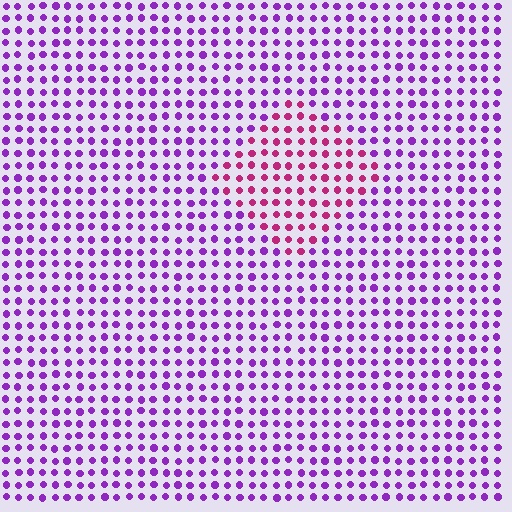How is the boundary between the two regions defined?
The boundary is defined purely by a slight shift in hue (about 44 degrees). Spacing, size, and orientation are identical on both sides.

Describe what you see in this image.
The image is filled with small purple elements in a uniform arrangement. A diamond-shaped region is visible where the elements are tinted to a slightly different hue, forming a subtle color boundary.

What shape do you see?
I see a diamond.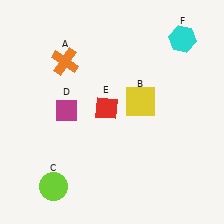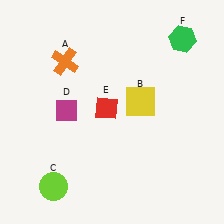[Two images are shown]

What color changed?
The hexagon (F) changed from cyan in Image 1 to green in Image 2.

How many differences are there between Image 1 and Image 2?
There is 1 difference between the two images.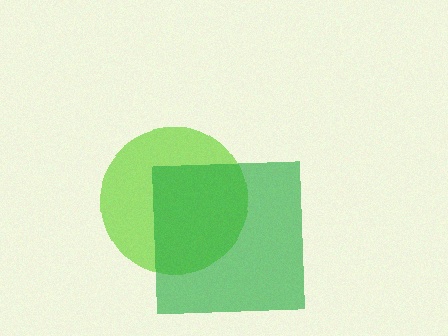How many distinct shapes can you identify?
There are 2 distinct shapes: a lime circle, a green square.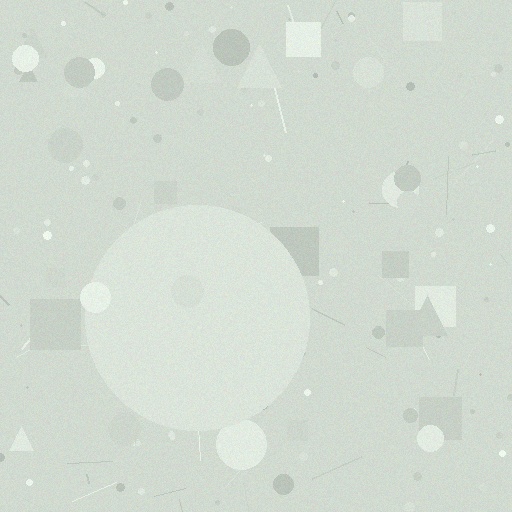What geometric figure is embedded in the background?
A circle is embedded in the background.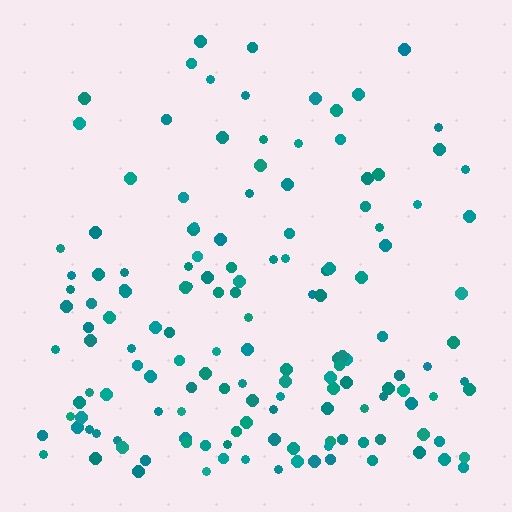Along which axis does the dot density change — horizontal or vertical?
Vertical.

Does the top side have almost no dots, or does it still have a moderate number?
Still a moderate number, just noticeably fewer than the bottom.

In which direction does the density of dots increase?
From top to bottom, with the bottom side densest.